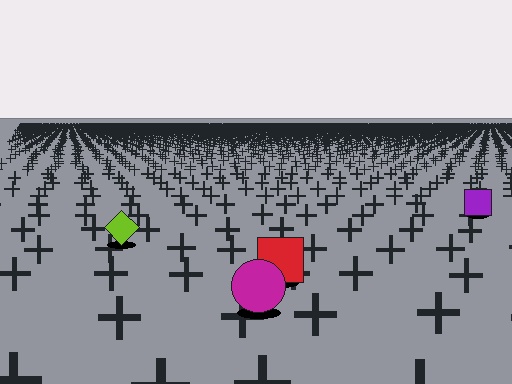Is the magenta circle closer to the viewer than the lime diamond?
Yes. The magenta circle is closer — you can tell from the texture gradient: the ground texture is coarser near it.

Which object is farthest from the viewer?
The purple square is farthest from the viewer. It appears smaller and the ground texture around it is denser.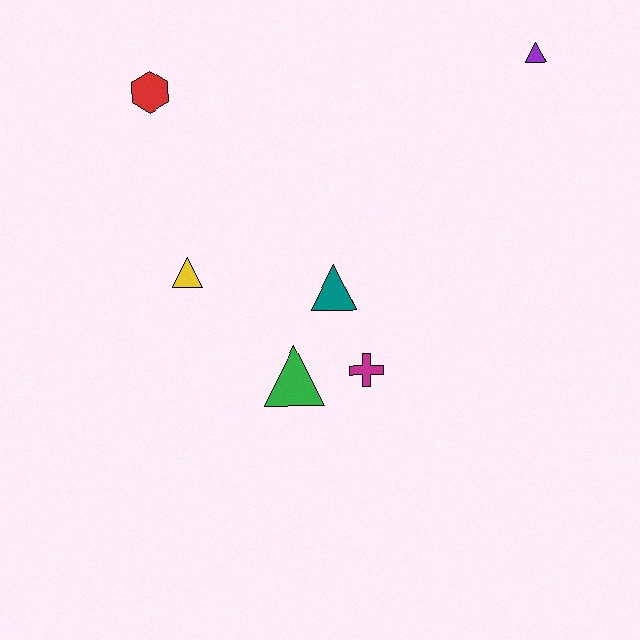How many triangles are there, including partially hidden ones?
There are 4 triangles.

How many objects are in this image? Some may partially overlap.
There are 6 objects.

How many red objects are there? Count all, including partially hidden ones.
There is 1 red object.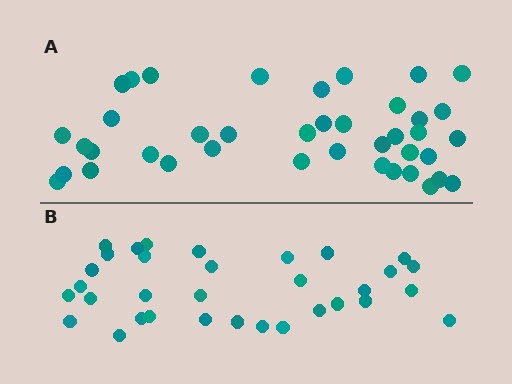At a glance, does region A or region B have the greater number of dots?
Region A (the top region) has more dots.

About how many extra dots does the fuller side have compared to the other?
Region A has roughly 8 or so more dots than region B.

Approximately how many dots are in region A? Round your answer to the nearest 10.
About 40 dots.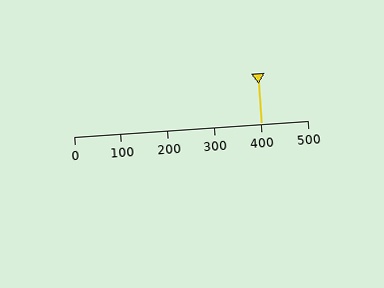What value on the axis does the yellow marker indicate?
The marker indicates approximately 400.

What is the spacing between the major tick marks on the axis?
The major ticks are spaced 100 apart.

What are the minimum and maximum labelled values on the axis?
The axis runs from 0 to 500.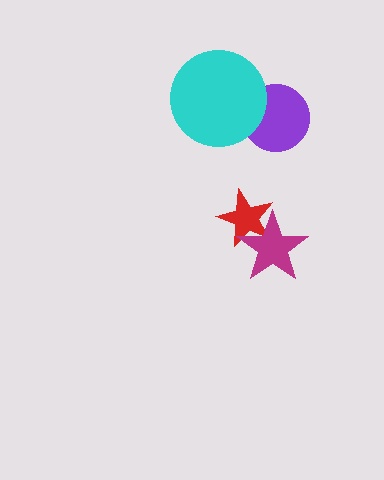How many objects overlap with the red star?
1 object overlaps with the red star.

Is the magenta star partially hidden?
No, no other shape covers it.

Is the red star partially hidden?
Yes, it is partially covered by another shape.